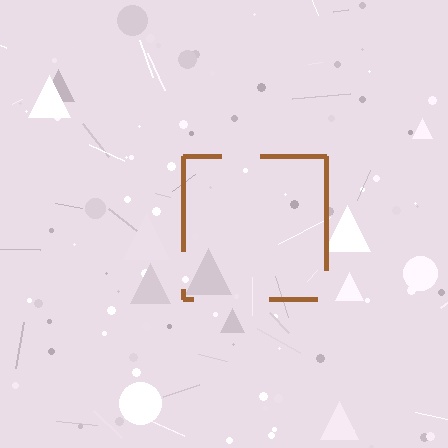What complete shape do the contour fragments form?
The contour fragments form a square.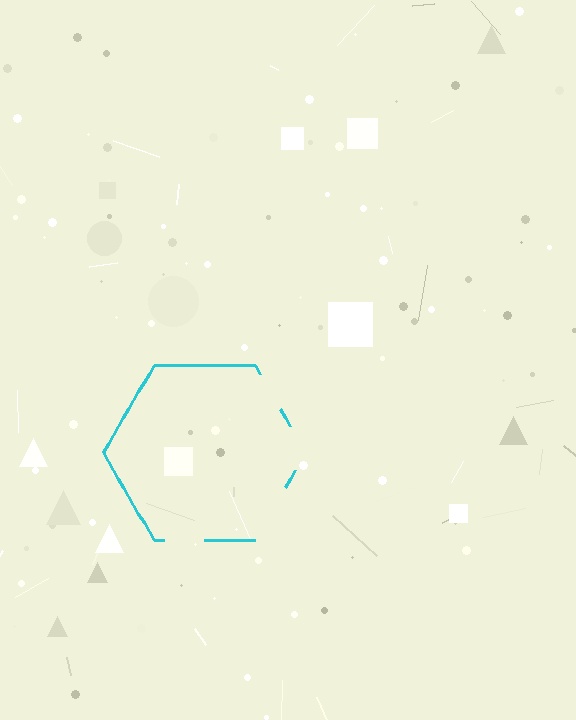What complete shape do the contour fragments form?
The contour fragments form a hexagon.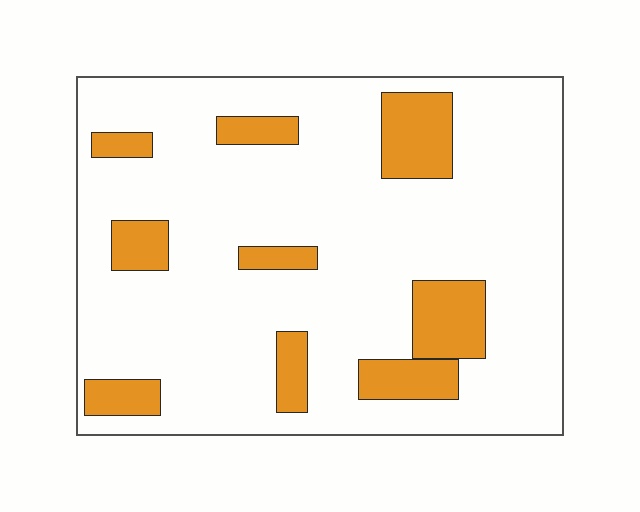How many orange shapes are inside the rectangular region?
9.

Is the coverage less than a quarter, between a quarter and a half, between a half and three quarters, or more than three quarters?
Less than a quarter.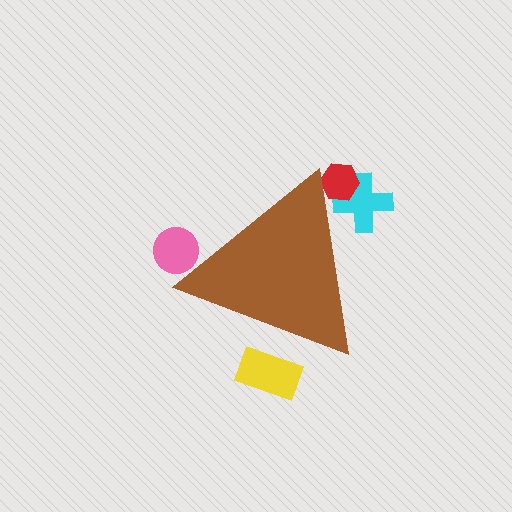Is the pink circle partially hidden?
Yes, the pink circle is partially hidden behind the brown triangle.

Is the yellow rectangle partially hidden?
Yes, the yellow rectangle is partially hidden behind the brown triangle.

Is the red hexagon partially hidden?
Yes, the red hexagon is partially hidden behind the brown triangle.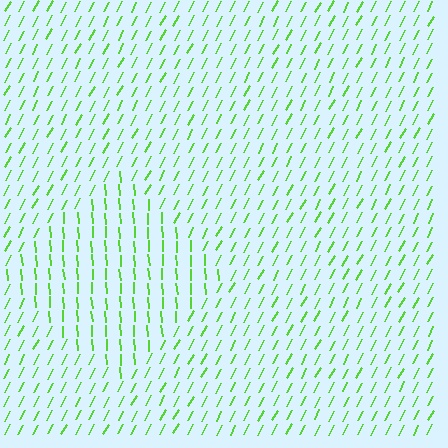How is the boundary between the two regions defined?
The boundary is defined purely by a change in line orientation (approximately 31 degrees difference). All lines are the same color and thickness.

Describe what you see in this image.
The image is filled with small lime line segments. A diamond region in the image has lines oriented differently from the surrounding lines, creating a visible texture boundary.